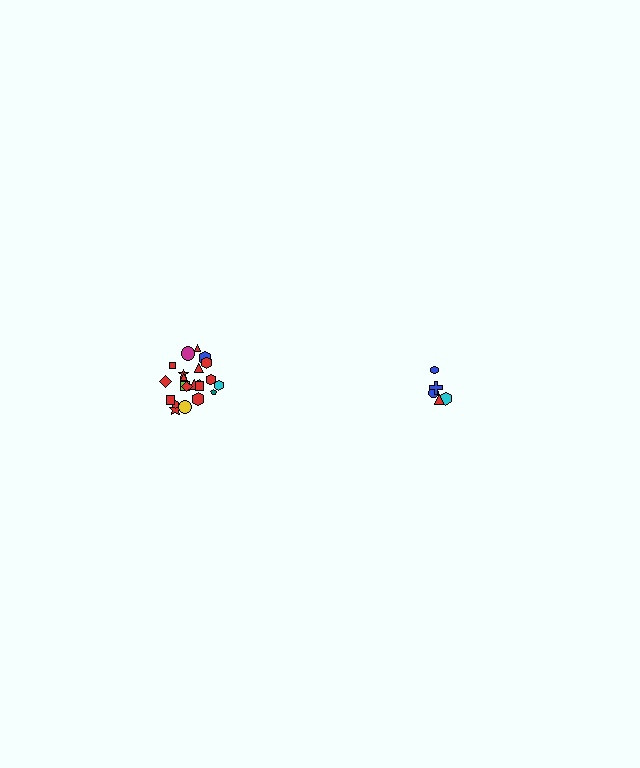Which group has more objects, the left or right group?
The left group.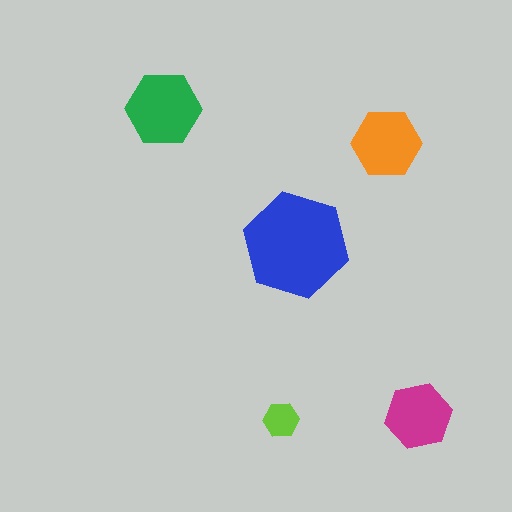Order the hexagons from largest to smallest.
the blue one, the green one, the orange one, the magenta one, the lime one.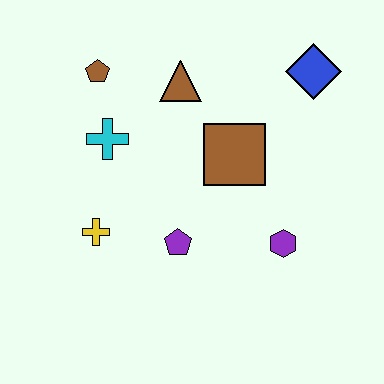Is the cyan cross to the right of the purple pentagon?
No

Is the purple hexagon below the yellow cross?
Yes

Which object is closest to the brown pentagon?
The cyan cross is closest to the brown pentagon.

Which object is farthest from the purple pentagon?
The blue diamond is farthest from the purple pentagon.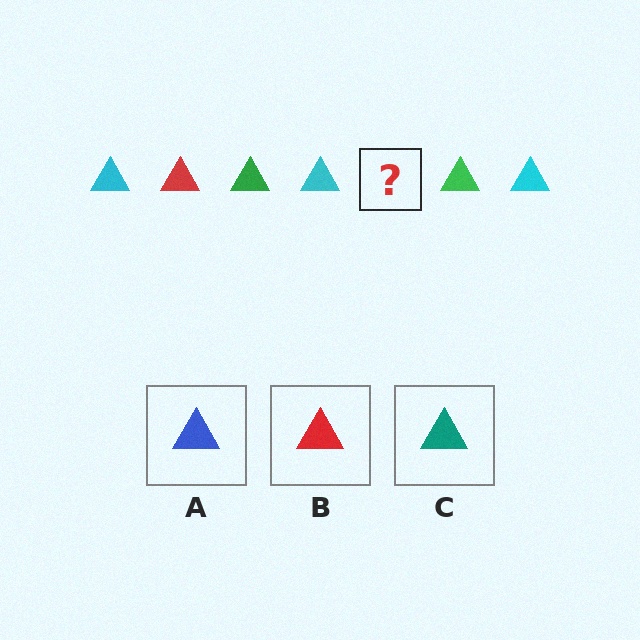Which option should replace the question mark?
Option B.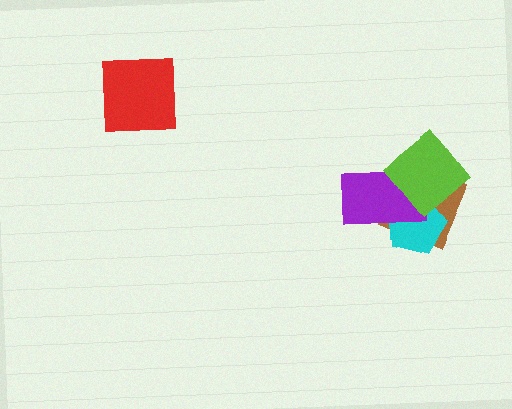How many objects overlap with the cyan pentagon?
3 objects overlap with the cyan pentagon.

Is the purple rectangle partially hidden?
Yes, it is partially covered by another shape.